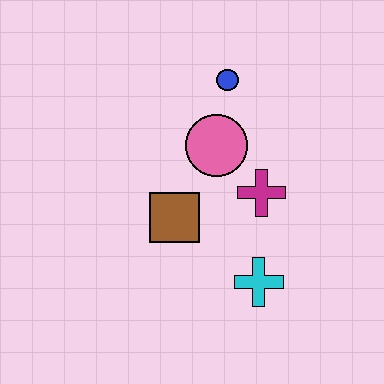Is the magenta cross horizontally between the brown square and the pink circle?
No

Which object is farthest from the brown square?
The blue circle is farthest from the brown square.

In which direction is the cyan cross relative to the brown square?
The cyan cross is to the right of the brown square.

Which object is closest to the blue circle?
The pink circle is closest to the blue circle.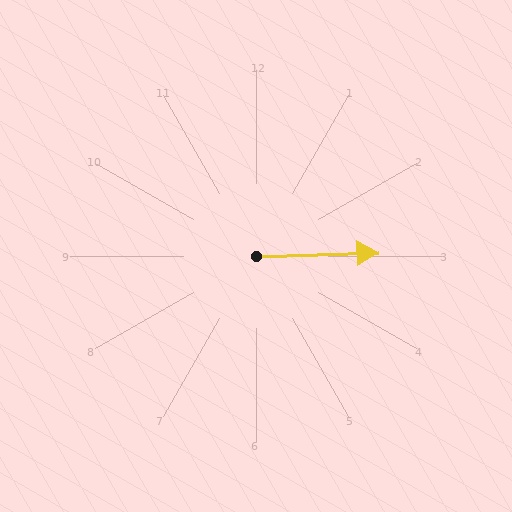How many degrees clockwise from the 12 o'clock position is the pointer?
Approximately 88 degrees.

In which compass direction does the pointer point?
East.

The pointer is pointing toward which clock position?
Roughly 3 o'clock.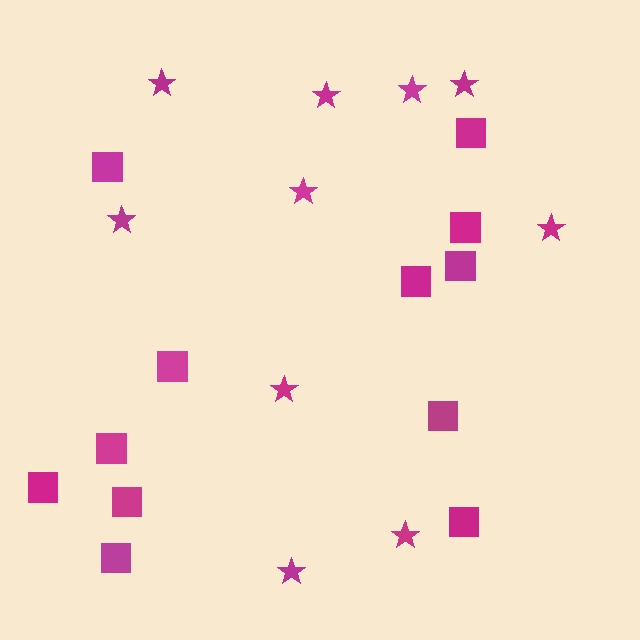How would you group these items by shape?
There are 2 groups: one group of stars (10) and one group of squares (12).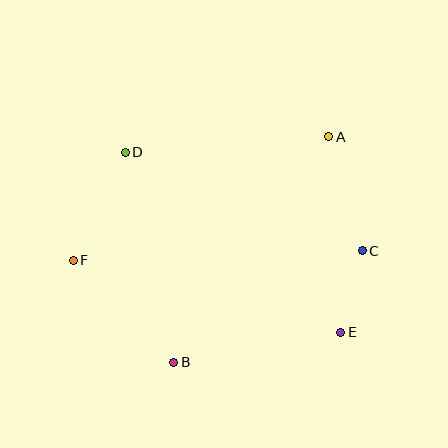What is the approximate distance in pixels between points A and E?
The distance between A and E is approximately 196 pixels.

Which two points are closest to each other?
Points C and E are closest to each other.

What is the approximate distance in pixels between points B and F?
The distance between B and F is approximately 143 pixels.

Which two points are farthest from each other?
Points C and F are farthest from each other.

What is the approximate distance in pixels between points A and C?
The distance between A and C is approximately 119 pixels.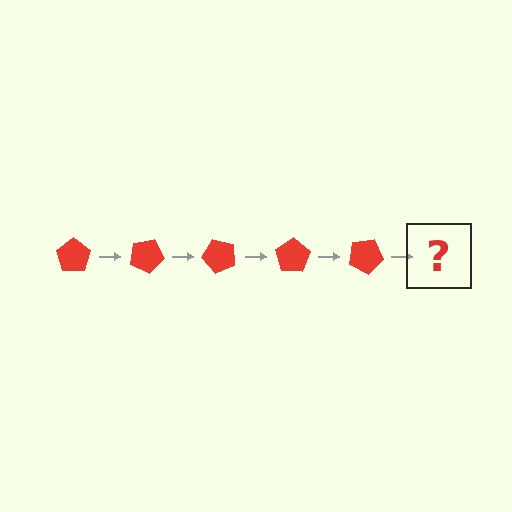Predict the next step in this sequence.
The next step is a red pentagon rotated 125 degrees.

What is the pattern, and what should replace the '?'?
The pattern is that the pentagon rotates 25 degrees each step. The '?' should be a red pentagon rotated 125 degrees.